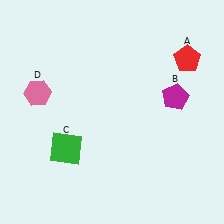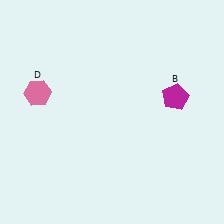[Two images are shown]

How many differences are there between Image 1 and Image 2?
There are 2 differences between the two images.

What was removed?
The green square (C), the red pentagon (A) were removed in Image 2.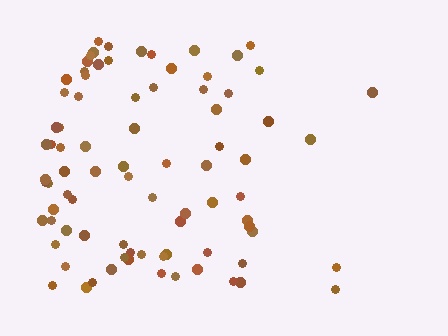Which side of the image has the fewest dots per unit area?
The right.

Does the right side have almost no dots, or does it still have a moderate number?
Still a moderate number, just noticeably fewer than the left.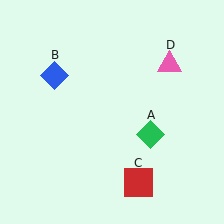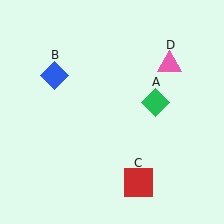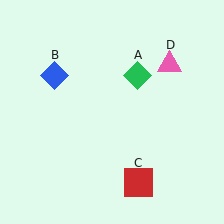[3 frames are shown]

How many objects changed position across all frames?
1 object changed position: green diamond (object A).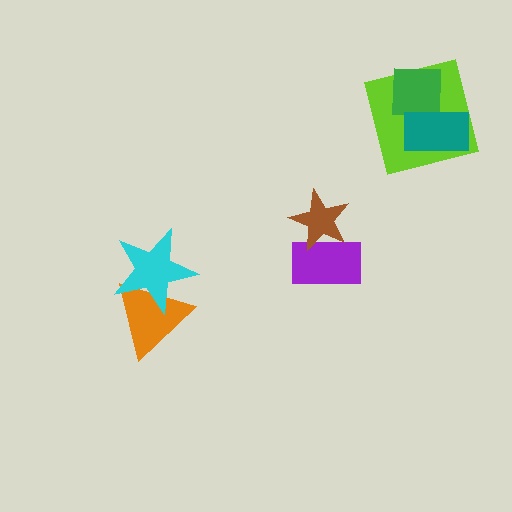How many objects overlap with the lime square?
2 objects overlap with the lime square.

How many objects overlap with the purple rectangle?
1 object overlaps with the purple rectangle.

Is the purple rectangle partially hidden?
Yes, it is partially covered by another shape.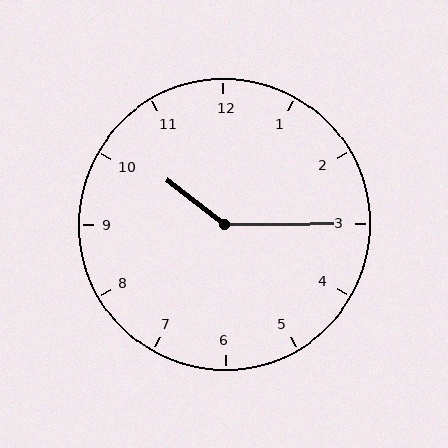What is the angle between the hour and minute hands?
Approximately 142 degrees.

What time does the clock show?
10:15.